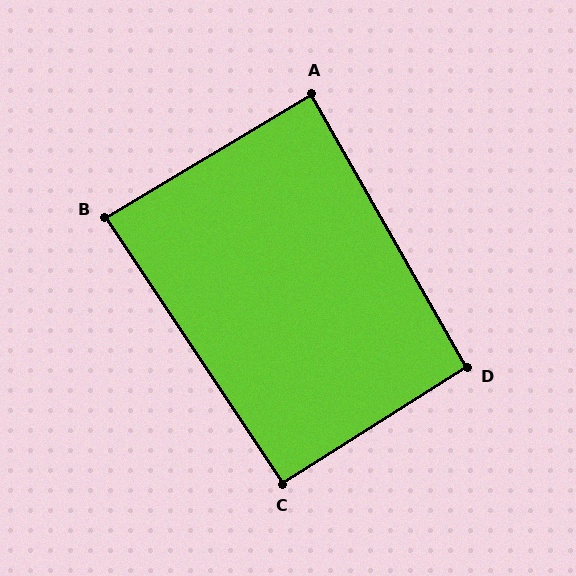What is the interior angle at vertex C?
Approximately 91 degrees (approximately right).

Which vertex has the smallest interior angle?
B, at approximately 87 degrees.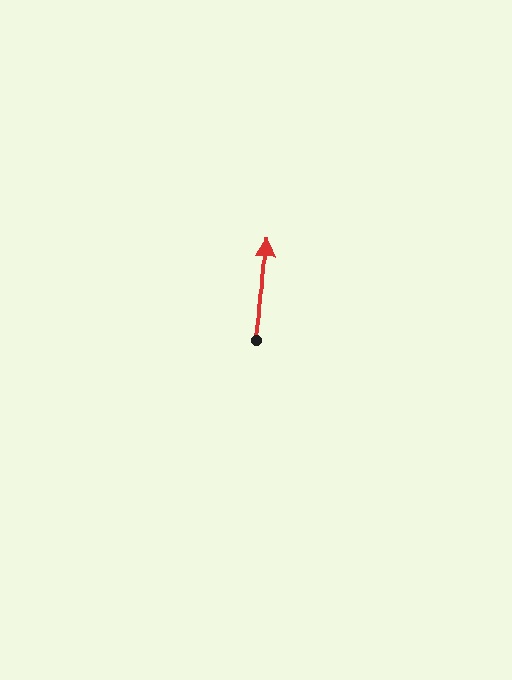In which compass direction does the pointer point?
North.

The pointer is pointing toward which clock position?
Roughly 12 o'clock.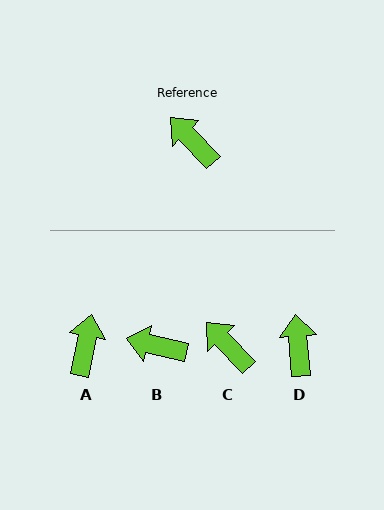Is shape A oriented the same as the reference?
No, it is off by about 55 degrees.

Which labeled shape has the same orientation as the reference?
C.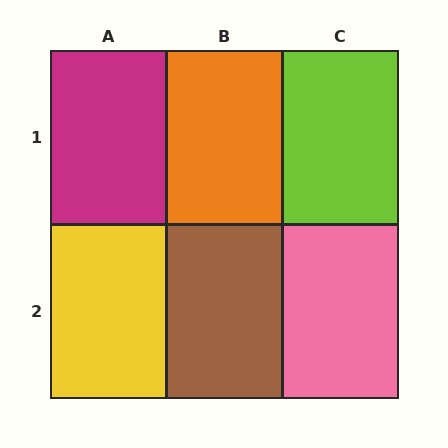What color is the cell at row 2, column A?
Yellow.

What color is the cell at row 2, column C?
Pink.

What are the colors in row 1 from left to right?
Magenta, orange, lime.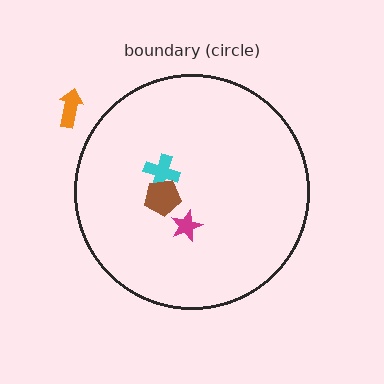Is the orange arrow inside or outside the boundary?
Outside.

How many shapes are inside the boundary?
3 inside, 1 outside.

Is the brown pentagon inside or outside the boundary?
Inside.